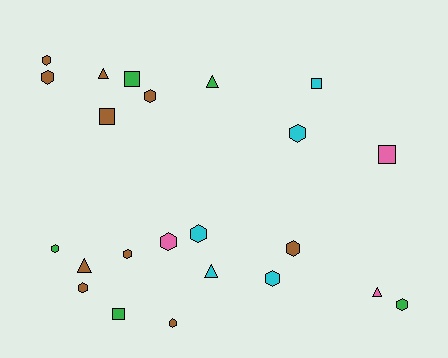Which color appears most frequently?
Brown, with 10 objects.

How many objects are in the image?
There are 23 objects.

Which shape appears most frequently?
Hexagon, with 13 objects.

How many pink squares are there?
There is 1 pink square.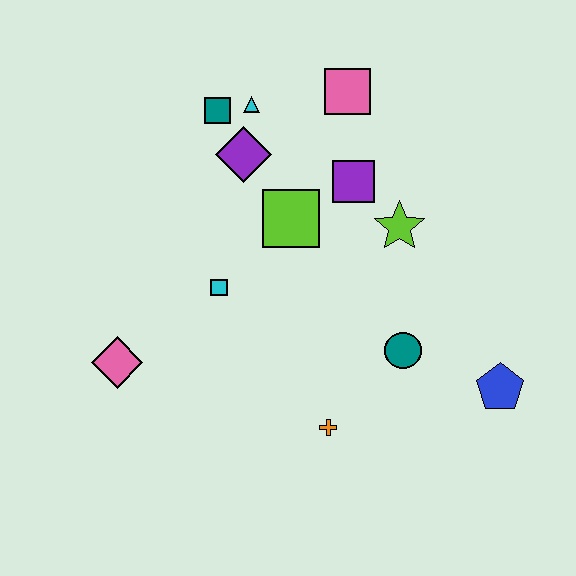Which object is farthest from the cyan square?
The blue pentagon is farthest from the cyan square.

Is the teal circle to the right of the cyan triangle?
Yes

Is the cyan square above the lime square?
No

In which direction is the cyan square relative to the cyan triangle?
The cyan square is below the cyan triangle.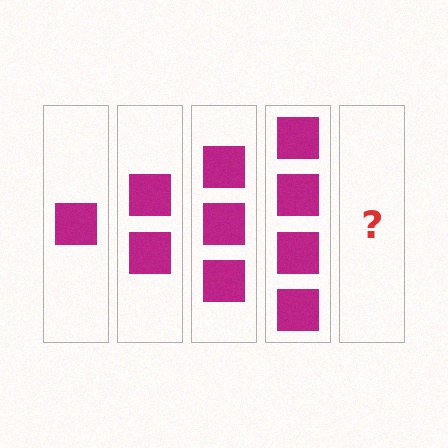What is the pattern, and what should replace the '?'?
The pattern is that each step adds one more square. The '?' should be 5 squares.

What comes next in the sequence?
The next element should be 5 squares.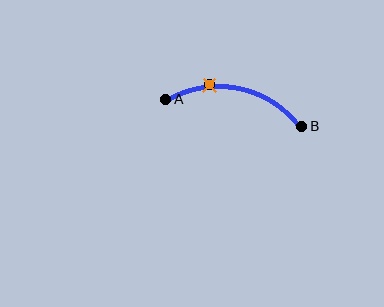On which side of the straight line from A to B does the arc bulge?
The arc bulges above the straight line connecting A and B.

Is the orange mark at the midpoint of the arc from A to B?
No. The orange mark lies on the arc but is closer to endpoint A. The arc midpoint would be at the point on the curve equidistant along the arc from both A and B.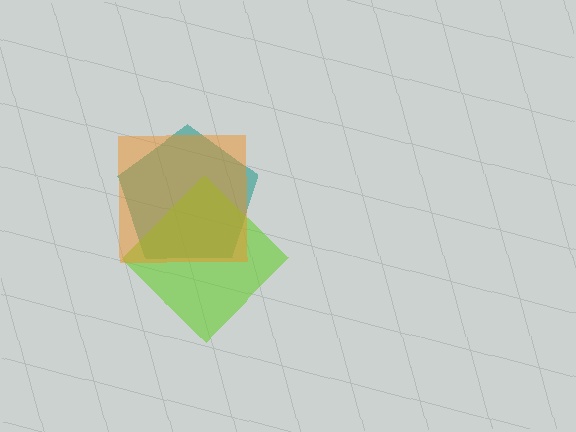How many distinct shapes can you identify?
There are 3 distinct shapes: a teal pentagon, a lime diamond, an orange square.